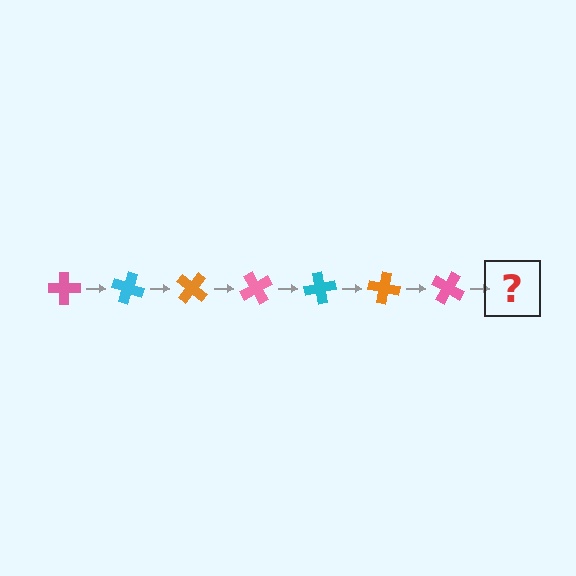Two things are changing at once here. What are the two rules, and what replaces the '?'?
The two rules are that it rotates 20 degrees each step and the color cycles through pink, cyan, and orange. The '?' should be a cyan cross, rotated 140 degrees from the start.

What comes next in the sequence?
The next element should be a cyan cross, rotated 140 degrees from the start.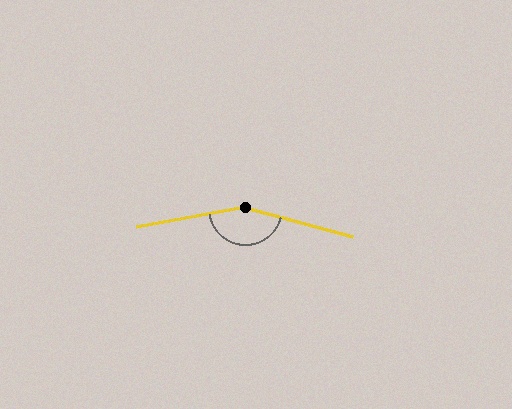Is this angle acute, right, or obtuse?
It is obtuse.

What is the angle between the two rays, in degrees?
Approximately 155 degrees.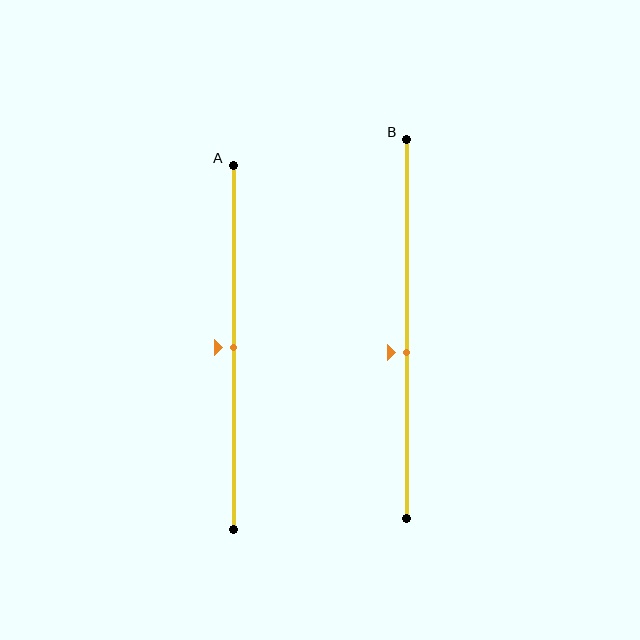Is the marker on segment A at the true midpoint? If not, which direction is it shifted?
Yes, the marker on segment A is at the true midpoint.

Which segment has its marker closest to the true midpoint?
Segment A has its marker closest to the true midpoint.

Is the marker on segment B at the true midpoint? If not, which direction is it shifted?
No, the marker on segment B is shifted downward by about 6% of the segment length.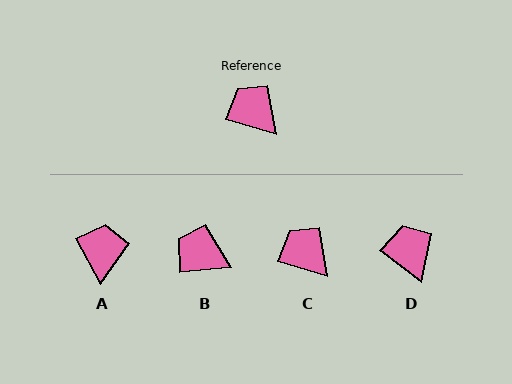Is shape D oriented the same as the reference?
No, it is off by about 22 degrees.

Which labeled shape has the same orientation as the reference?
C.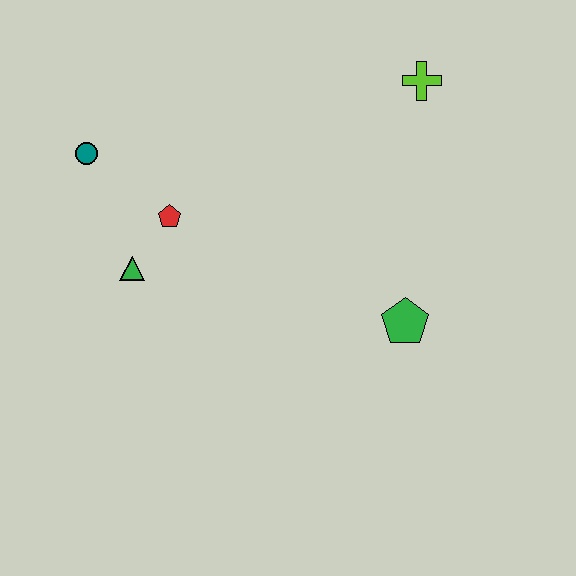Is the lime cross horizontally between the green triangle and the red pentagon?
No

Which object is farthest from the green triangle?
The lime cross is farthest from the green triangle.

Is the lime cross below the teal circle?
No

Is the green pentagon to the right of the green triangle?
Yes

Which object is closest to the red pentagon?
The green triangle is closest to the red pentagon.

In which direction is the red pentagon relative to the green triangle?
The red pentagon is above the green triangle.